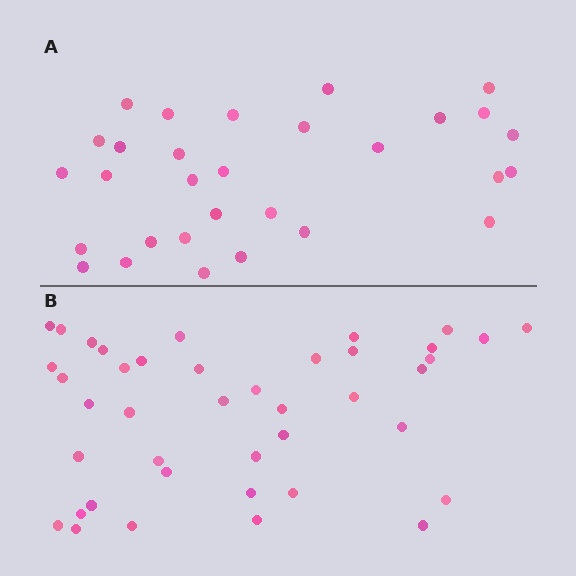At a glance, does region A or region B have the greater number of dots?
Region B (the bottom region) has more dots.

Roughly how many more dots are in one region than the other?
Region B has roughly 12 or so more dots than region A.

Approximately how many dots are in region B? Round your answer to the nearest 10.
About 40 dots. (The exact count is 41, which rounds to 40.)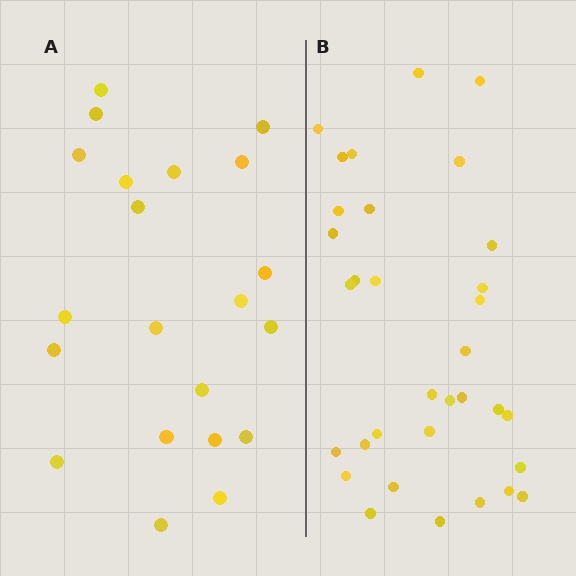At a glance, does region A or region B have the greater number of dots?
Region B (the right region) has more dots.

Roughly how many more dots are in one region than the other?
Region B has roughly 12 or so more dots than region A.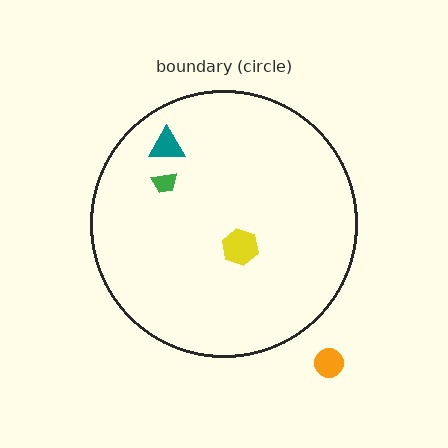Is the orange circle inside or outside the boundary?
Outside.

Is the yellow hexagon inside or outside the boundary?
Inside.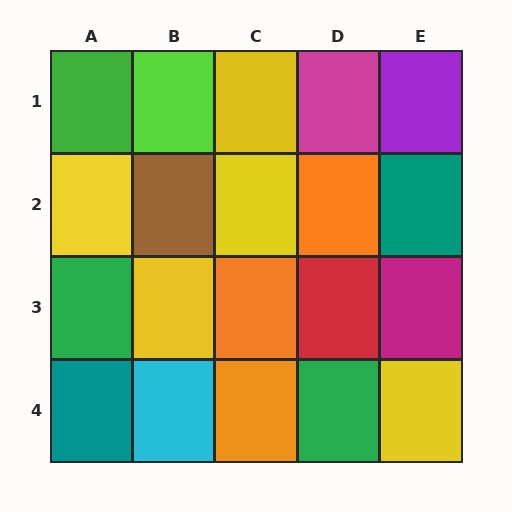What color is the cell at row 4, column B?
Cyan.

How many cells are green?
3 cells are green.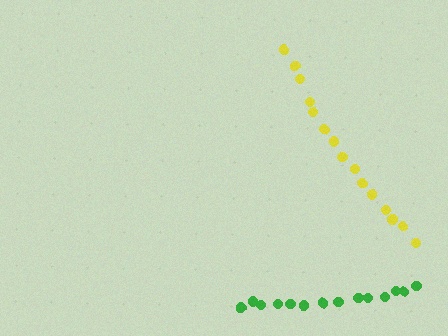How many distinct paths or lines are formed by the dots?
There are 2 distinct paths.